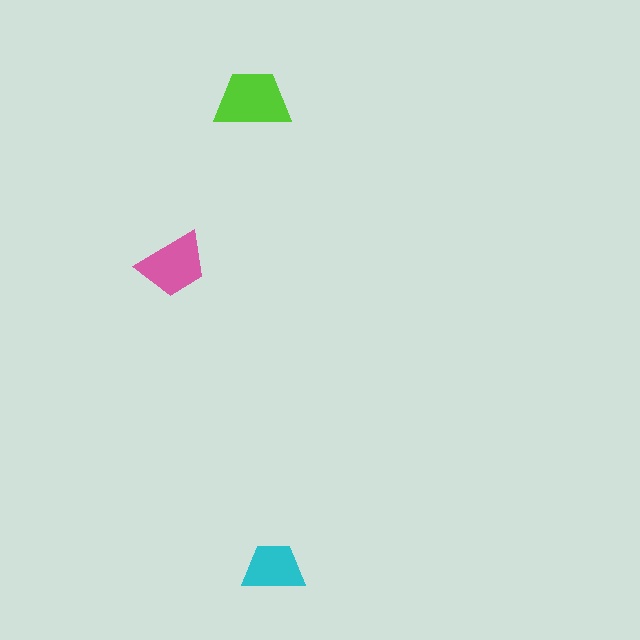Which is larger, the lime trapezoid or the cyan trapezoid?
The lime one.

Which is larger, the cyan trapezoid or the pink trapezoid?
The pink one.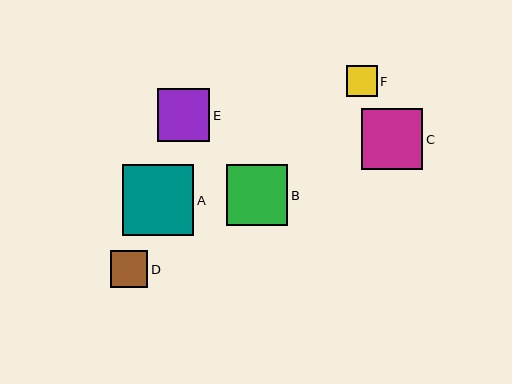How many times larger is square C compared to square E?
Square C is approximately 1.2 times the size of square E.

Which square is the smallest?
Square F is the smallest with a size of approximately 31 pixels.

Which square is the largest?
Square A is the largest with a size of approximately 71 pixels.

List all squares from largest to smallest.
From largest to smallest: A, B, C, E, D, F.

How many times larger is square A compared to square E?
Square A is approximately 1.4 times the size of square E.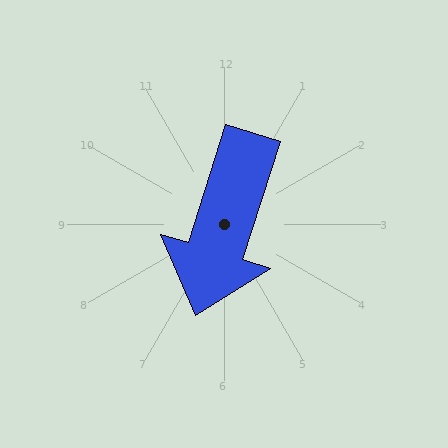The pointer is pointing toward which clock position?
Roughly 7 o'clock.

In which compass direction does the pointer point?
South.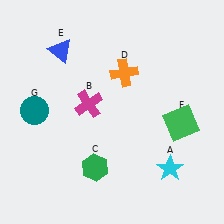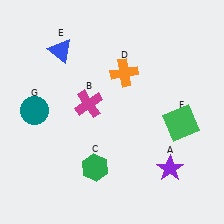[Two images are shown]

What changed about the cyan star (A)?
In Image 1, A is cyan. In Image 2, it changed to purple.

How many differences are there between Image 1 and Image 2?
There is 1 difference between the two images.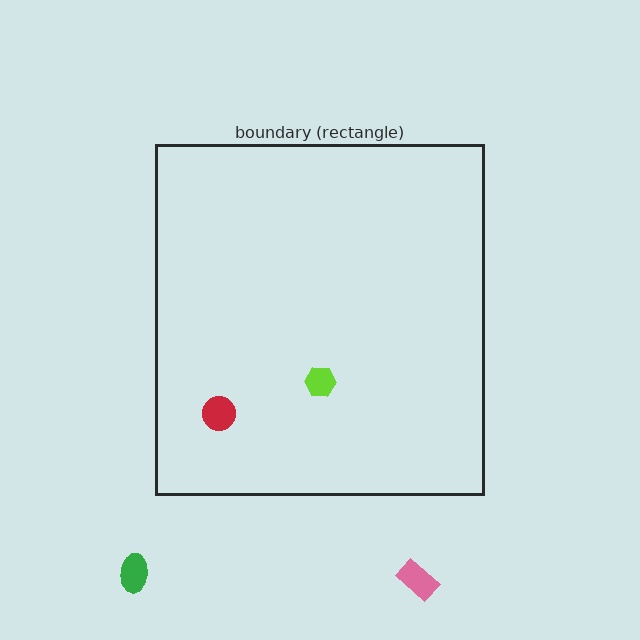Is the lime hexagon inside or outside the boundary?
Inside.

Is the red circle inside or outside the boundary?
Inside.